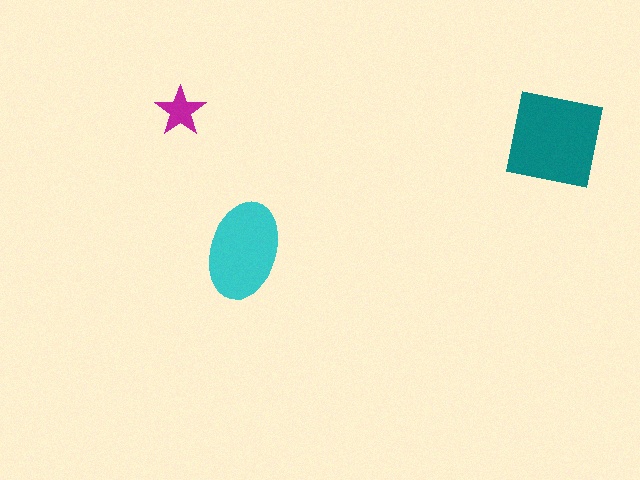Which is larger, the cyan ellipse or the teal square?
The teal square.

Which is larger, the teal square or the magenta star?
The teal square.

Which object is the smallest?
The magenta star.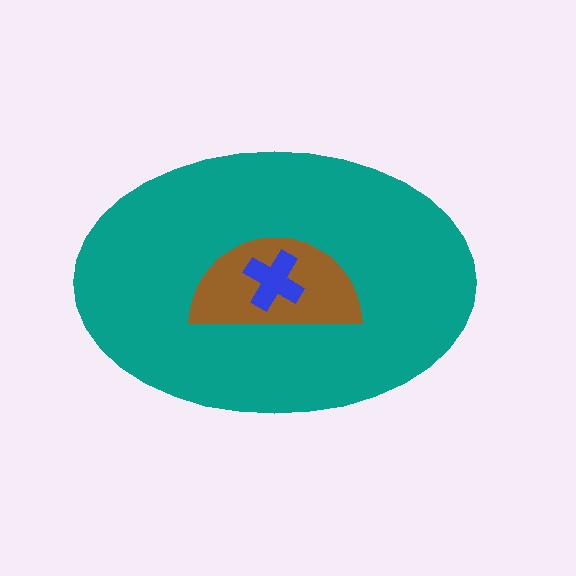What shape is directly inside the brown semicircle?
The blue cross.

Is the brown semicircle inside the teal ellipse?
Yes.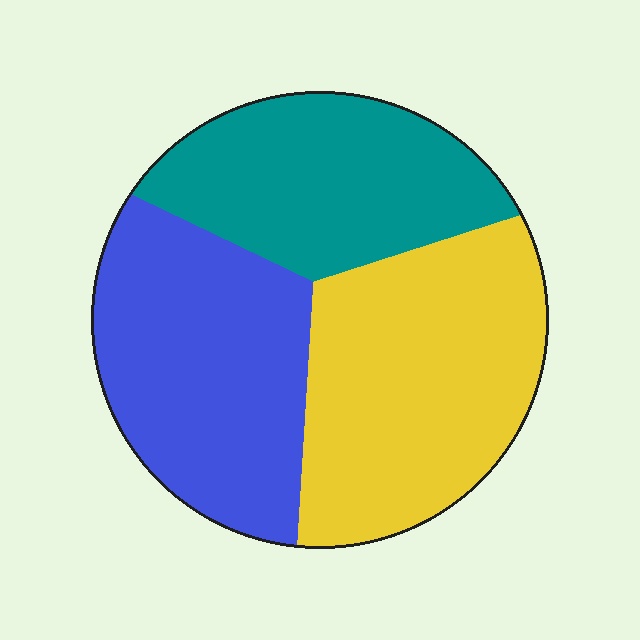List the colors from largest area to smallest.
From largest to smallest: yellow, blue, teal.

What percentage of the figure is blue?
Blue takes up about one third (1/3) of the figure.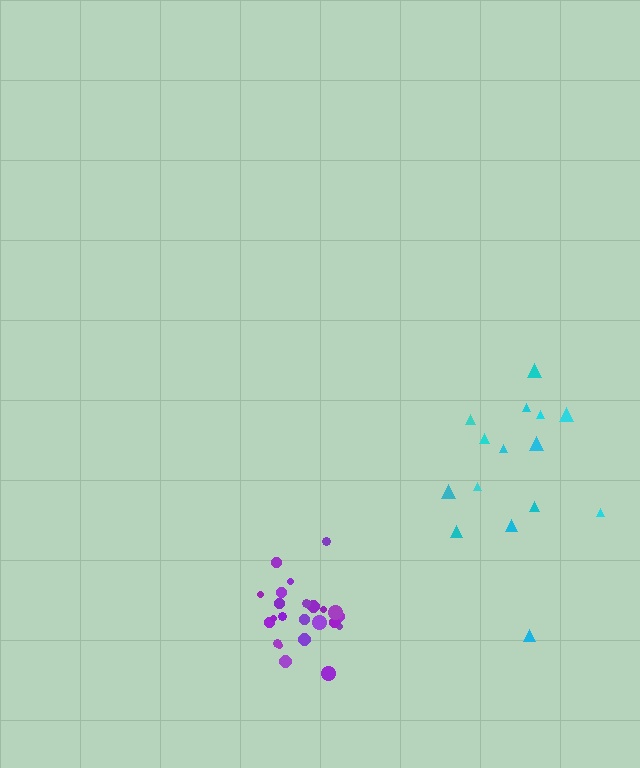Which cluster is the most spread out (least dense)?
Cyan.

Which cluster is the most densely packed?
Purple.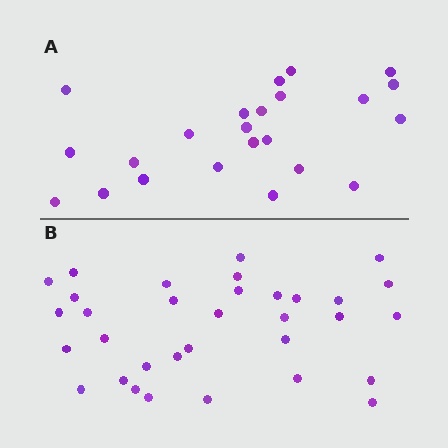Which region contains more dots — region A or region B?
Region B (the bottom region) has more dots.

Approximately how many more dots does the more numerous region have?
Region B has roughly 10 or so more dots than region A.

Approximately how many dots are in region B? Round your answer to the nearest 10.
About 30 dots. (The exact count is 33, which rounds to 30.)